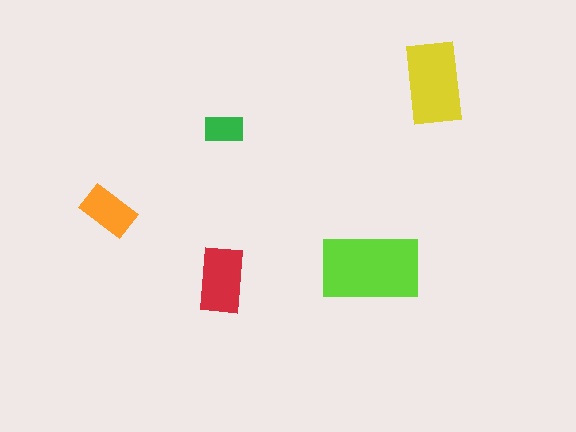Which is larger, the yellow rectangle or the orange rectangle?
The yellow one.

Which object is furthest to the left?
The orange rectangle is leftmost.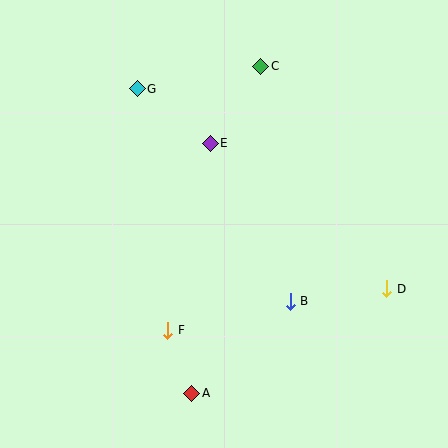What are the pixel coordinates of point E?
Point E is at (210, 143).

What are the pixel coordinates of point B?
Point B is at (290, 301).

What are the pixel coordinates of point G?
Point G is at (137, 89).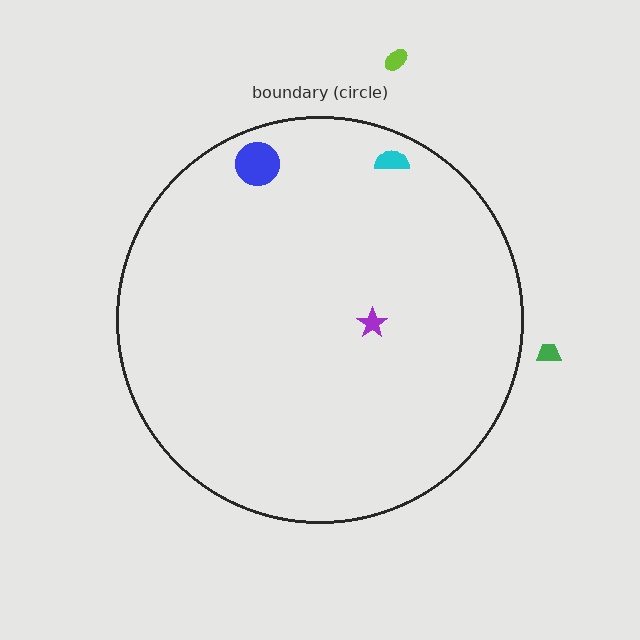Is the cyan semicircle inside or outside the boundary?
Inside.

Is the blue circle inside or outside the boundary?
Inside.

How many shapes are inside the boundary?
3 inside, 2 outside.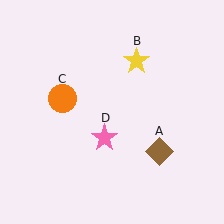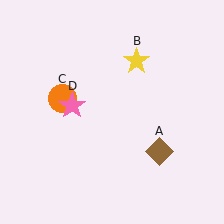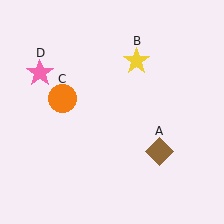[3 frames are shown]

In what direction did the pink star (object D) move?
The pink star (object D) moved up and to the left.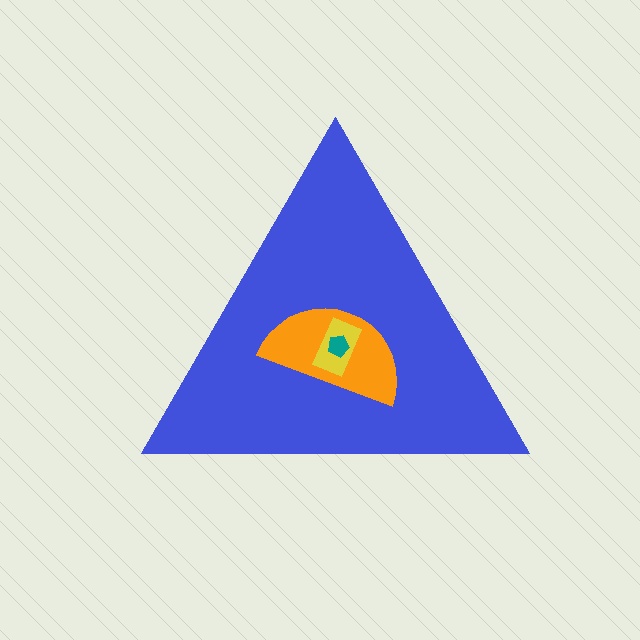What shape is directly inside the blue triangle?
The orange semicircle.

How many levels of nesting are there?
4.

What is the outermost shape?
The blue triangle.